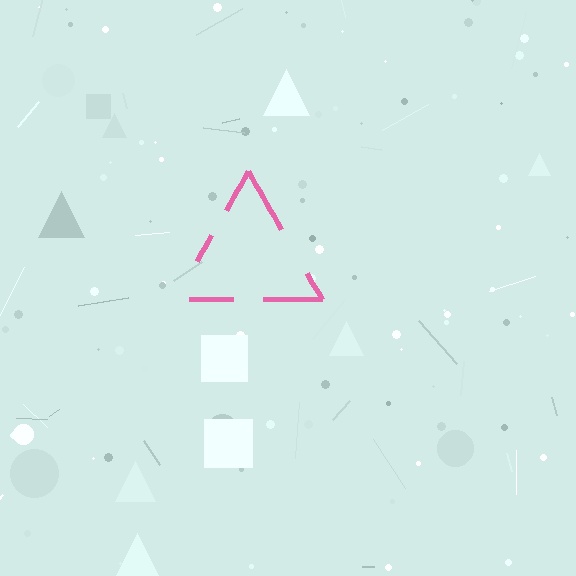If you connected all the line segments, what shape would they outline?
They would outline a triangle.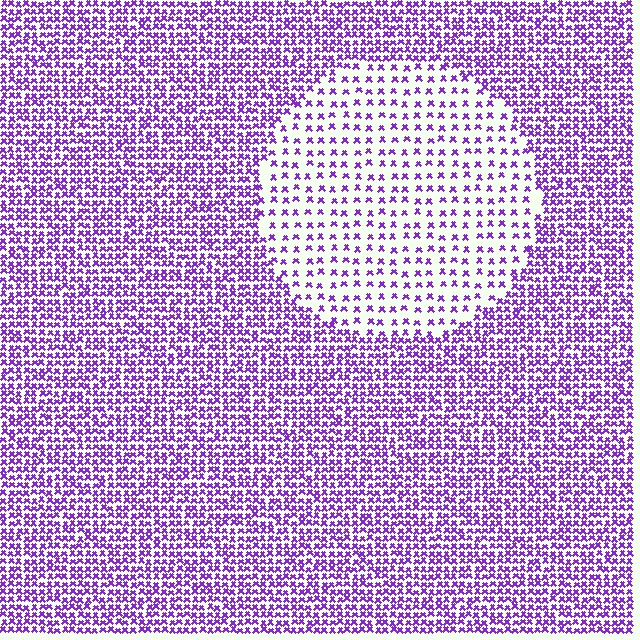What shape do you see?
I see a circle.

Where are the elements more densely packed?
The elements are more densely packed outside the circle boundary.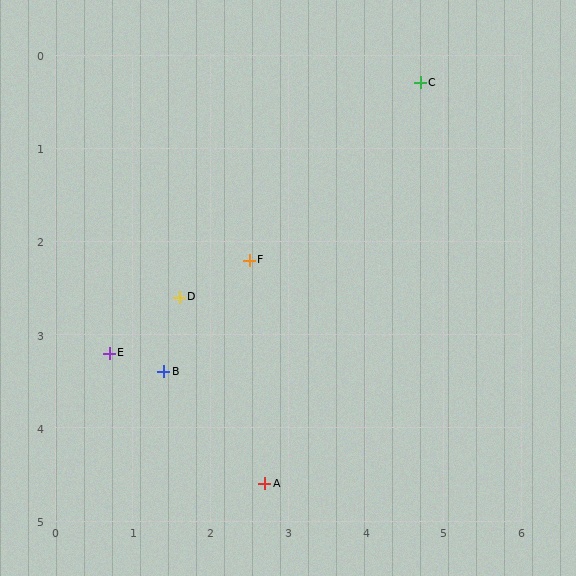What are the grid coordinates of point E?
Point E is at approximately (0.7, 3.2).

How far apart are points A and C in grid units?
Points A and C are about 4.7 grid units apart.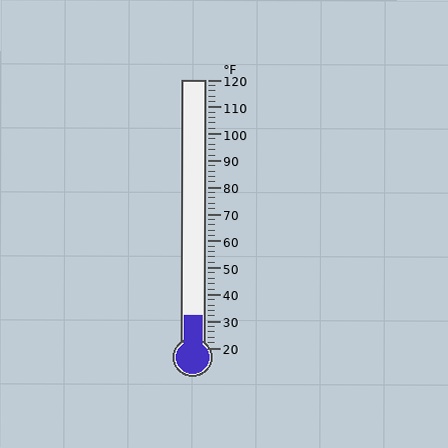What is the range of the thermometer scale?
The thermometer scale ranges from 20°F to 120°F.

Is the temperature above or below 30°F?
The temperature is above 30°F.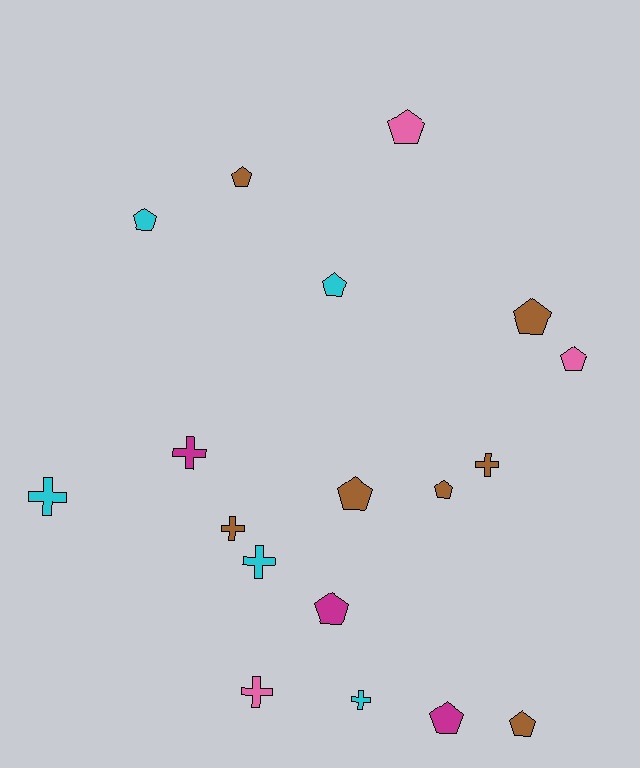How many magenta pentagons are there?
There are 2 magenta pentagons.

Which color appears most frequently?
Brown, with 7 objects.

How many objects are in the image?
There are 18 objects.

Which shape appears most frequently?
Pentagon, with 11 objects.